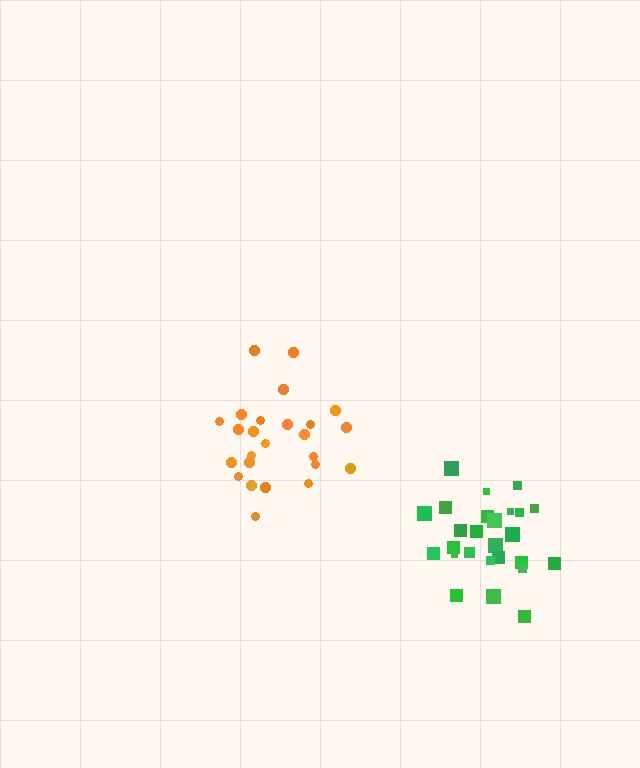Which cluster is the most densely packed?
Green.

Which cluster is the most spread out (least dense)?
Orange.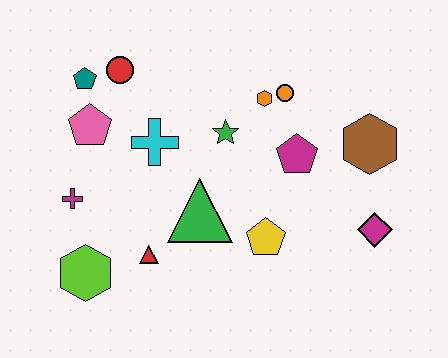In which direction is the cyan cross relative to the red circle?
The cyan cross is below the red circle.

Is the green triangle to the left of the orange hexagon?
Yes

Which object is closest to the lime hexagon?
The red triangle is closest to the lime hexagon.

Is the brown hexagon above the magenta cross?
Yes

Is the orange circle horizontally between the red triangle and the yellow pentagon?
No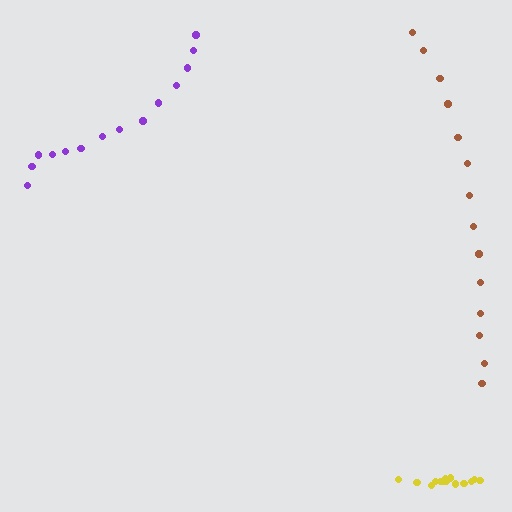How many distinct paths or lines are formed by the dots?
There are 3 distinct paths.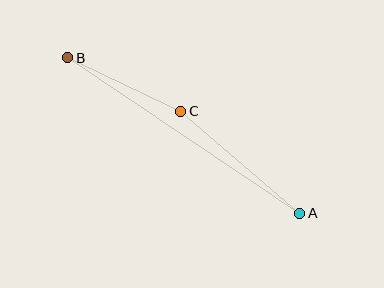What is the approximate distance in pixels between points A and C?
The distance between A and C is approximately 157 pixels.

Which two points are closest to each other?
Points B and C are closest to each other.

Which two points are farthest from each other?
Points A and B are farthest from each other.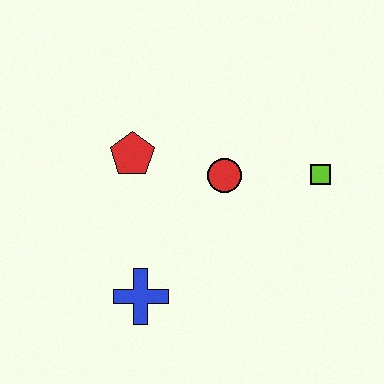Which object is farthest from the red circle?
The blue cross is farthest from the red circle.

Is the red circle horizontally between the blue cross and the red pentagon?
No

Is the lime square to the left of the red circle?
No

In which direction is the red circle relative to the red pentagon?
The red circle is to the right of the red pentagon.